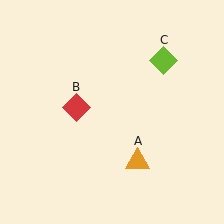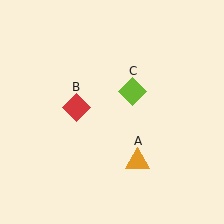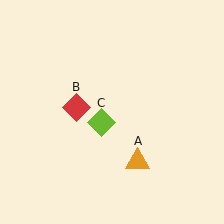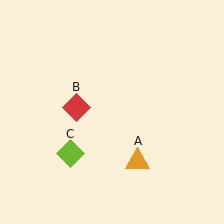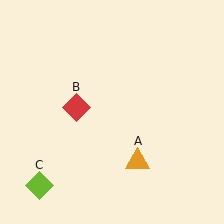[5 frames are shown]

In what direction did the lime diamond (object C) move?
The lime diamond (object C) moved down and to the left.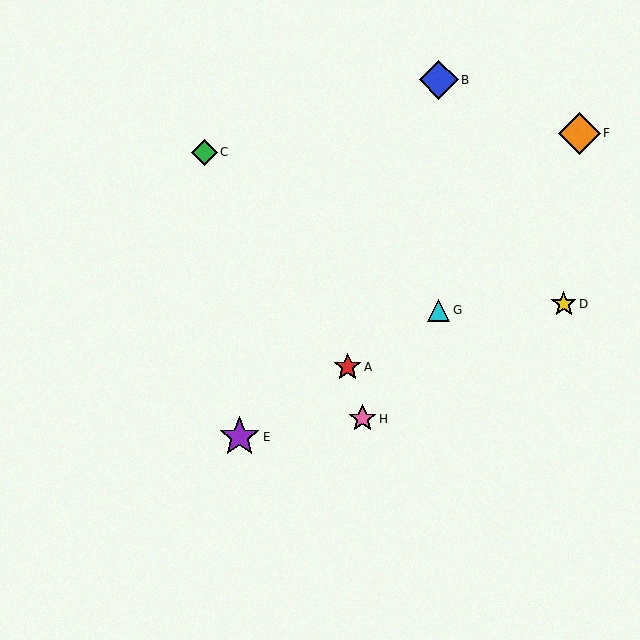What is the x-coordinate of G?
Object G is at x≈439.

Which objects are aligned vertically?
Objects B, G are aligned vertically.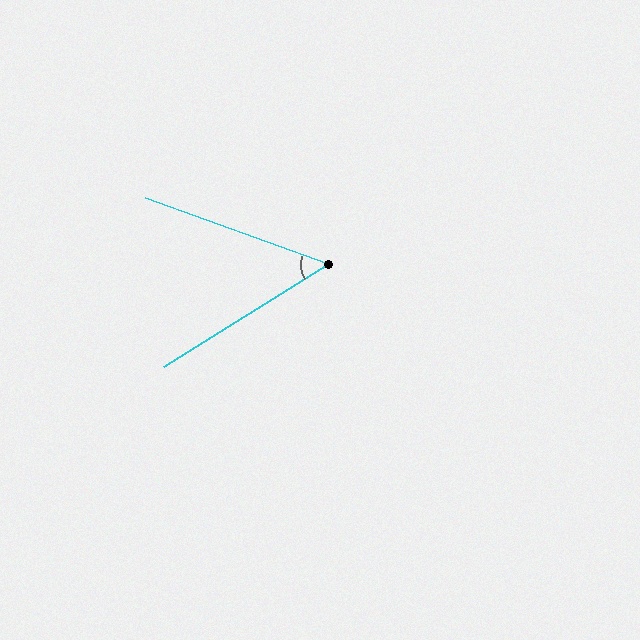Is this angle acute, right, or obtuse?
It is acute.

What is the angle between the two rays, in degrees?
Approximately 52 degrees.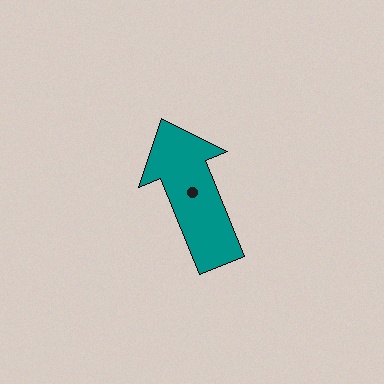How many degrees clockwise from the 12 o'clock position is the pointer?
Approximately 338 degrees.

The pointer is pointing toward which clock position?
Roughly 11 o'clock.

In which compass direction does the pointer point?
North.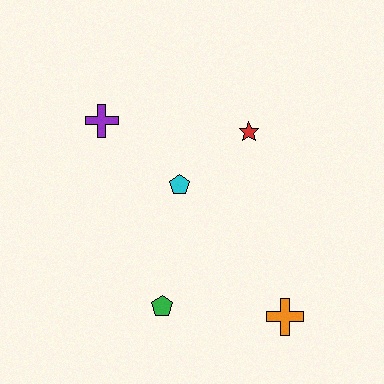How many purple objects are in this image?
There is 1 purple object.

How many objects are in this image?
There are 5 objects.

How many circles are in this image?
There are no circles.